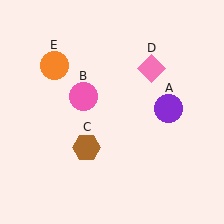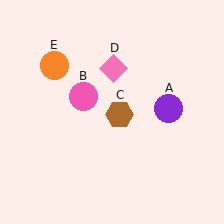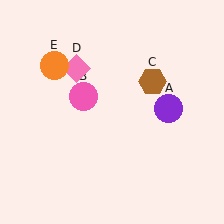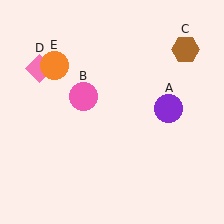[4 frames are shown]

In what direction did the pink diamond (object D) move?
The pink diamond (object D) moved left.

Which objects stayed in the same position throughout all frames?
Purple circle (object A) and pink circle (object B) and orange circle (object E) remained stationary.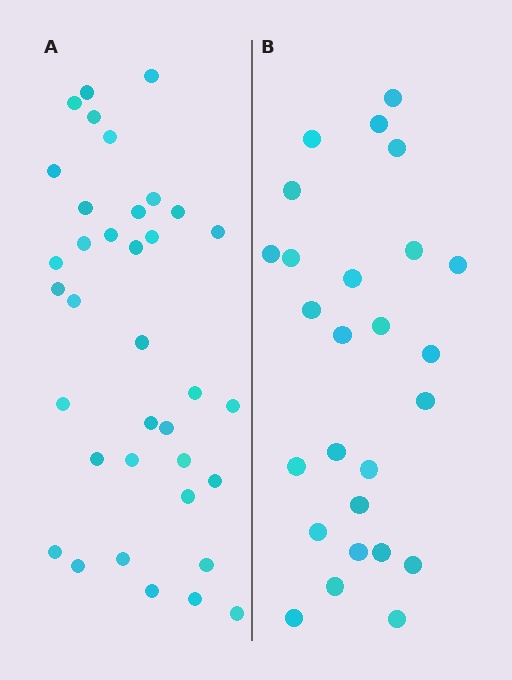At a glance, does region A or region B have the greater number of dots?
Region A (the left region) has more dots.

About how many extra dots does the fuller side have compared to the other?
Region A has roughly 10 or so more dots than region B.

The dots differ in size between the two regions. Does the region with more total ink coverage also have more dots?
No. Region B has more total ink coverage because its dots are larger, but region A actually contains more individual dots. Total area can be misleading — the number of items is what matters here.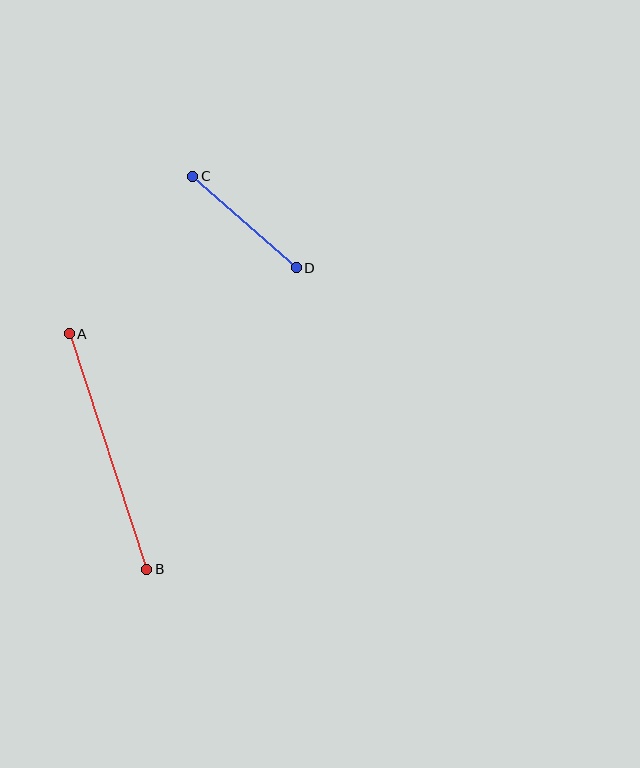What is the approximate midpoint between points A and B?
The midpoint is at approximately (108, 452) pixels.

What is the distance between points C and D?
The distance is approximately 138 pixels.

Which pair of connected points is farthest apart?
Points A and B are farthest apart.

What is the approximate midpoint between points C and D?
The midpoint is at approximately (244, 222) pixels.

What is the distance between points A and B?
The distance is approximately 248 pixels.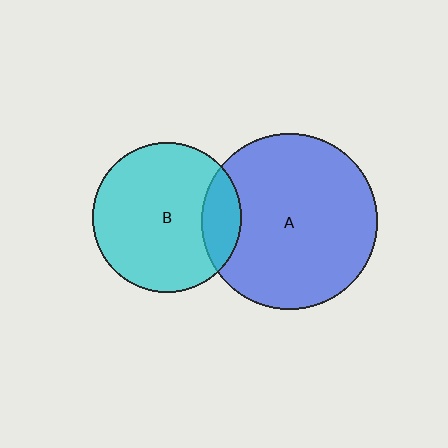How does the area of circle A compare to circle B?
Approximately 1.4 times.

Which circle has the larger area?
Circle A (blue).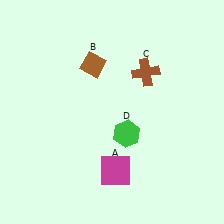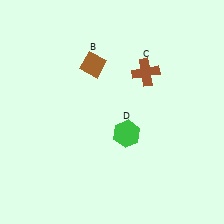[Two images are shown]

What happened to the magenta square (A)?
The magenta square (A) was removed in Image 2. It was in the bottom-right area of Image 1.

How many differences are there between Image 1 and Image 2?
There is 1 difference between the two images.